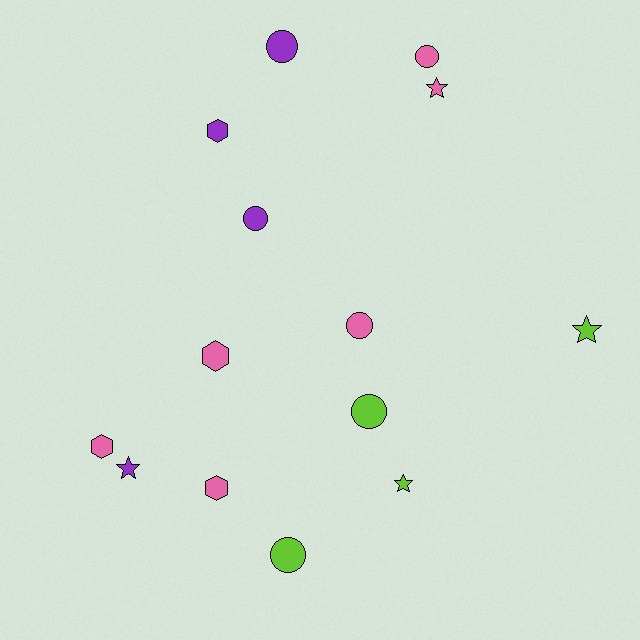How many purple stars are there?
There is 1 purple star.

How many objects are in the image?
There are 14 objects.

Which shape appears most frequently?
Circle, with 6 objects.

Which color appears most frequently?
Pink, with 6 objects.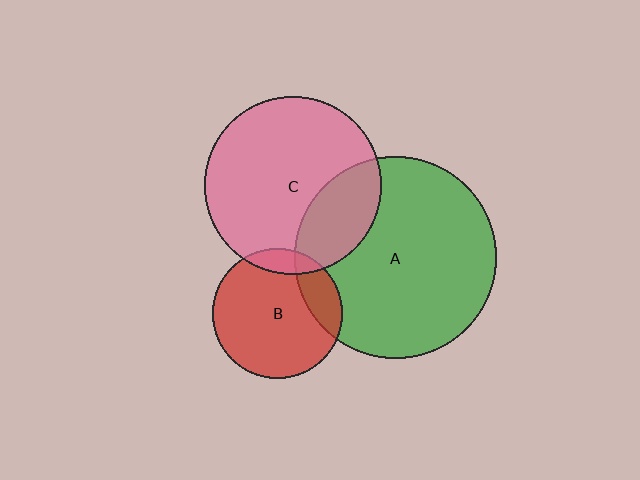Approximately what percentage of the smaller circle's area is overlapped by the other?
Approximately 25%.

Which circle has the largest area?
Circle A (green).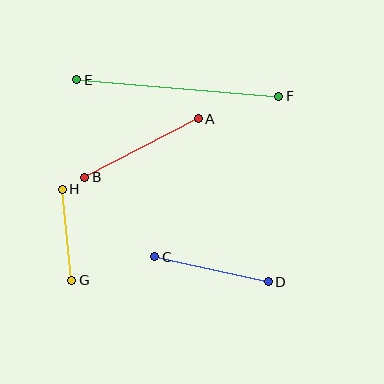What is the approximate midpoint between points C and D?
The midpoint is at approximately (211, 269) pixels.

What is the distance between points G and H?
The distance is approximately 92 pixels.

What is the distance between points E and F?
The distance is approximately 203 pixels.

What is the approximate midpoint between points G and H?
The midpoint is at approximately (67, 235) pixels.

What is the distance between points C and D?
The distance is approximately 116 pixels.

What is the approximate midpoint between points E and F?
The midpoint is at approximately (178, 88) pixels.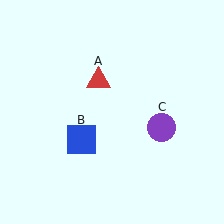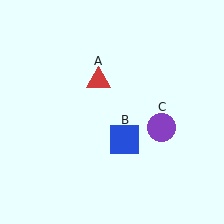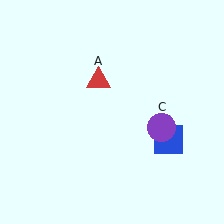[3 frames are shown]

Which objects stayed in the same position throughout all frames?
Red triangle (object A) and purple circle (object C) remained stationary.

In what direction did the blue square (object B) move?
The blue square (object B) moved right.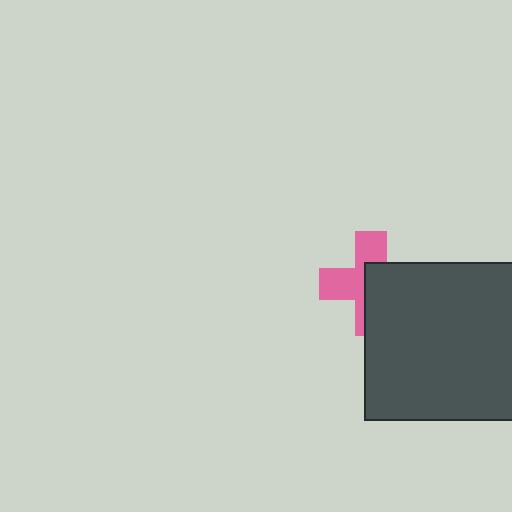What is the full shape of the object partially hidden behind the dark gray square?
The partially hidden object is a pink cross.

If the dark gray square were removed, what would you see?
You would see the complete pink cross.